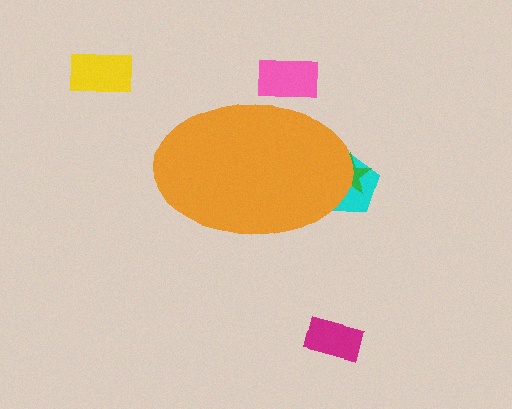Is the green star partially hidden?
Yes, the green star is partially hidden behind the orange ellipse.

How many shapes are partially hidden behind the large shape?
3 shapes are partially hidden.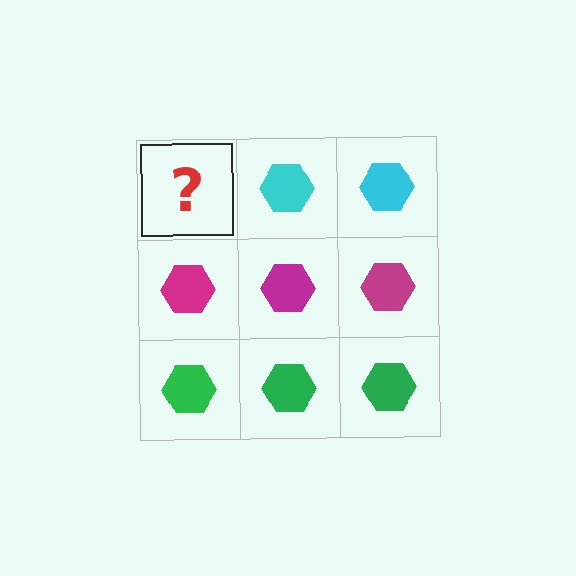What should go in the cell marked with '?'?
The missing cell should contain a cyan hexagon.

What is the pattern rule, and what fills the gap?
The rule is that each row has a consistent color. The gap should be filled with a cyan hexagon.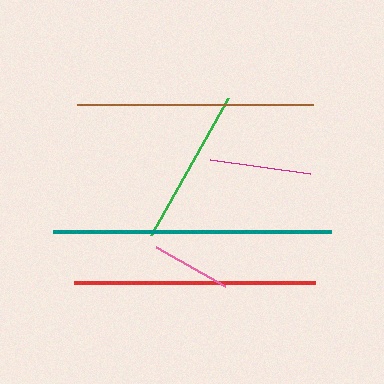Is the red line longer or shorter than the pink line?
The red line is longer than the pink line.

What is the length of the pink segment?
The pink segment is approximately 79 pixels long.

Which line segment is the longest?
The teal line is the longest at approximately 278 pixels.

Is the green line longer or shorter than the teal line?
The teal line is longer than the green line.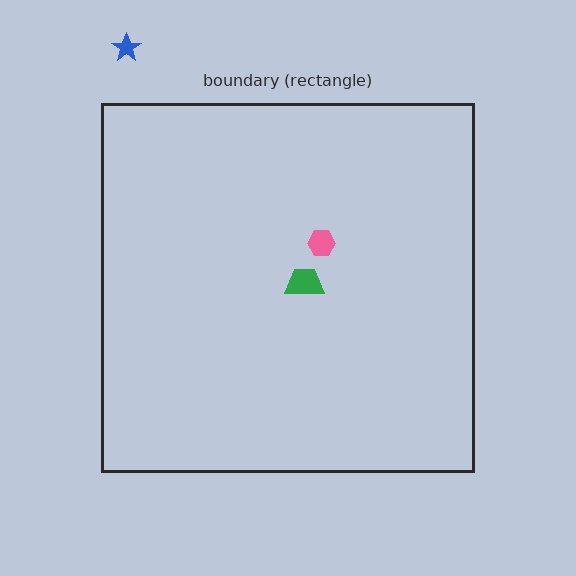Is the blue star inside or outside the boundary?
Outside.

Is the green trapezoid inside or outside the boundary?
Inside.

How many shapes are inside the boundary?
2 inside, 1 outside.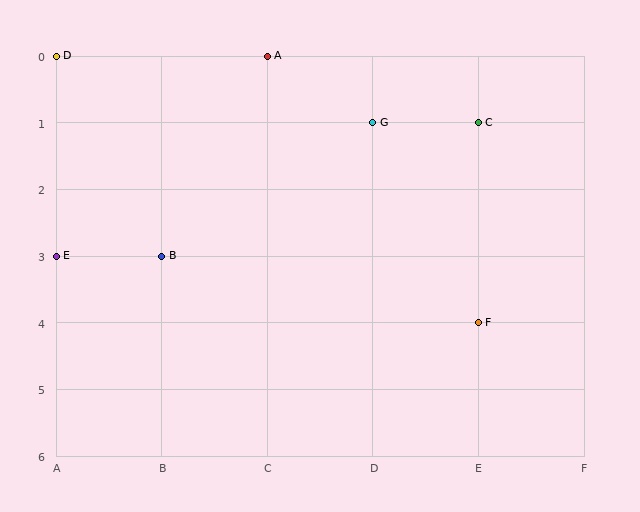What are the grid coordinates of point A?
Point A is at grid coordinates (C, 0).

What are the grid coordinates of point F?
Point F is at grid coordinates (E, 4).